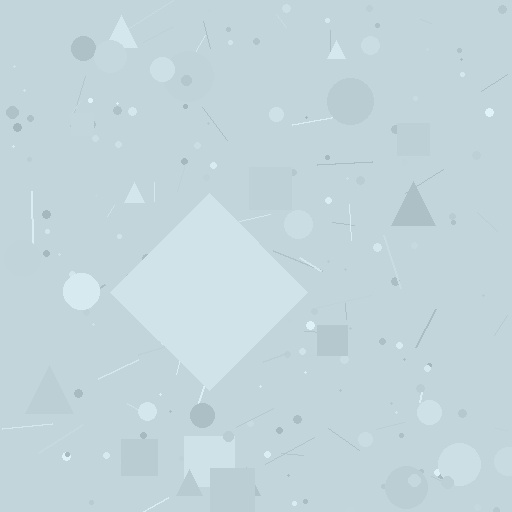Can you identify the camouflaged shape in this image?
The camouflaged shape is a diamond.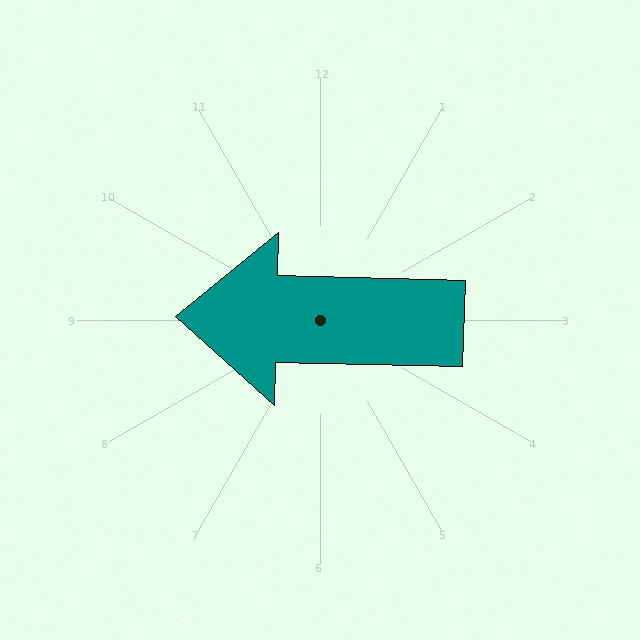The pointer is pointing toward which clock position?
Roughly 9 o'clock.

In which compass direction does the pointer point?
West.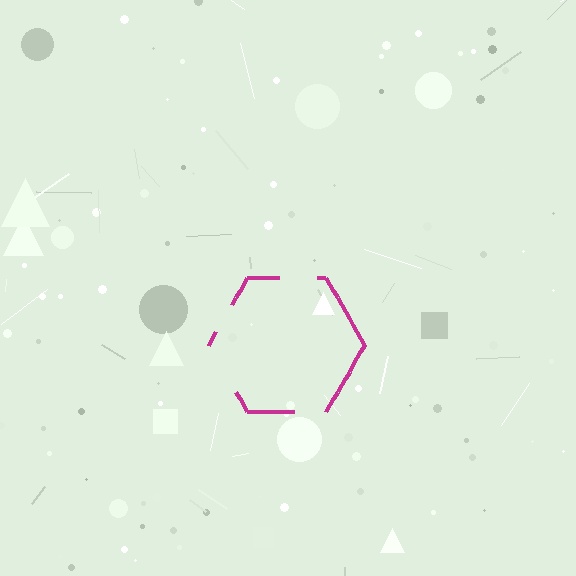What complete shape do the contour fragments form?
The contour fragments form a hexagon.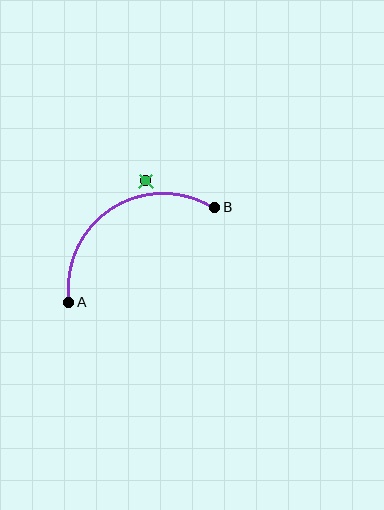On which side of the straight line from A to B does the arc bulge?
The arc bulges above the straight line connecting A and B.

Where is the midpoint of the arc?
The arc midpoint is the point on the curve farthest from the straight line joining A and B. It sits above that line.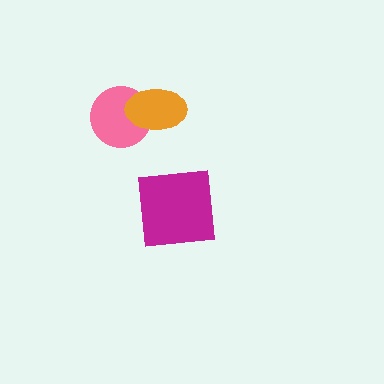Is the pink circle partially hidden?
Yes, it is partially covered by another shape.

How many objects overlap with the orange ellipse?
1 object overlaps with the orange ellipse.